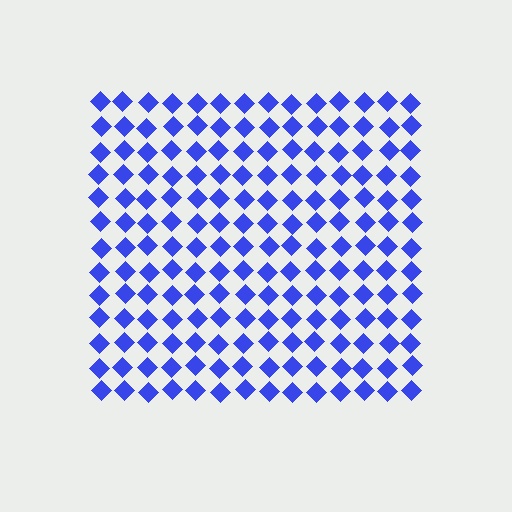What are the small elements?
The small elements are diamonds.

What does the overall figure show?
The overall figure shows a square.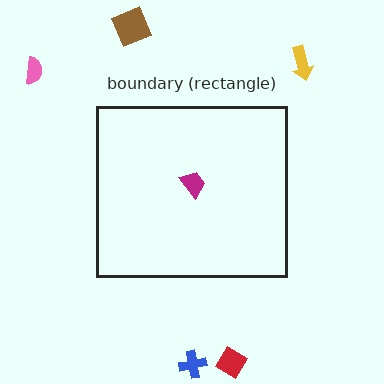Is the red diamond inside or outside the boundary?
Outside.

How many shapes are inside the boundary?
1 inside, 5 outside.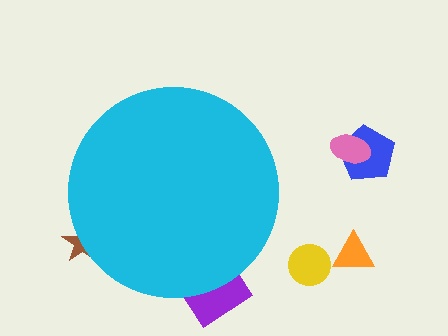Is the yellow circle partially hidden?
No, the yellow circle is fully visible.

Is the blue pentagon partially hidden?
No, the blue pentagon is fully visible.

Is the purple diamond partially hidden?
Yes, the purple diamond is partially hidden behind the cyan circle.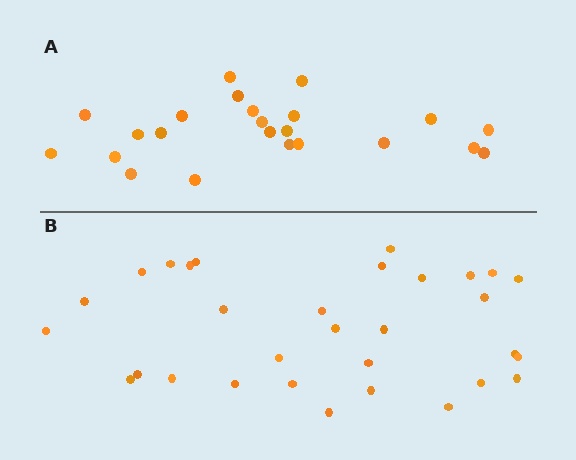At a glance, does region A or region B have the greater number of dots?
Region B (the bottom region) has more dots.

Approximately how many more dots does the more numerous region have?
Region B has roughly 8 or so more dots than region A.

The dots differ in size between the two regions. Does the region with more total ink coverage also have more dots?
No. Region A has more total ink coverage because its dots are larger, but region B actually contains more individual dots. Total area can be misleading — the number of items is what matters here.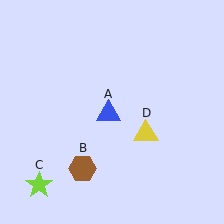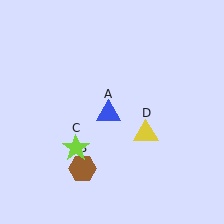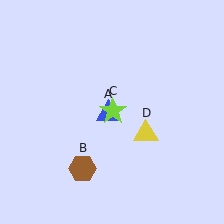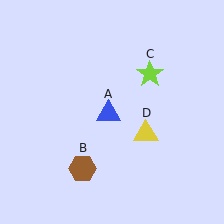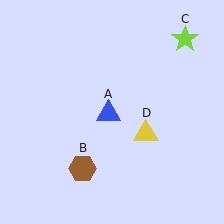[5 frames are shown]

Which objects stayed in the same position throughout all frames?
Blue triangle (object A) and brown hexagon (object B) and yellow triangle (object D) remained stationary.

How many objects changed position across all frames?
1 object changed position: lime star (object C).